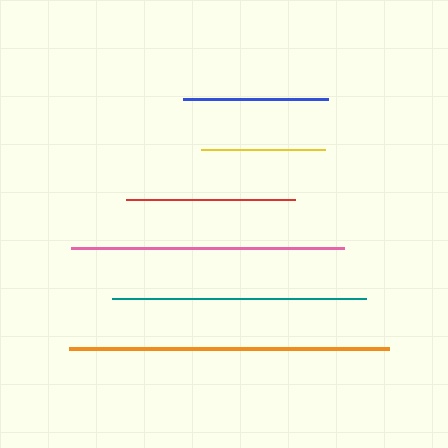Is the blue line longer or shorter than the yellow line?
The blue line is longer than the yellow line.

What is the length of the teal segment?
The teal segment is approximately 255 pixels long.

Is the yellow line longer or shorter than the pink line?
The pink line is longer than the yellow line.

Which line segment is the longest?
The orange line is the longest at approximately 320 pixels.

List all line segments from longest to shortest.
From longest to shortest: orange, pink, teal, red, blue, yellow.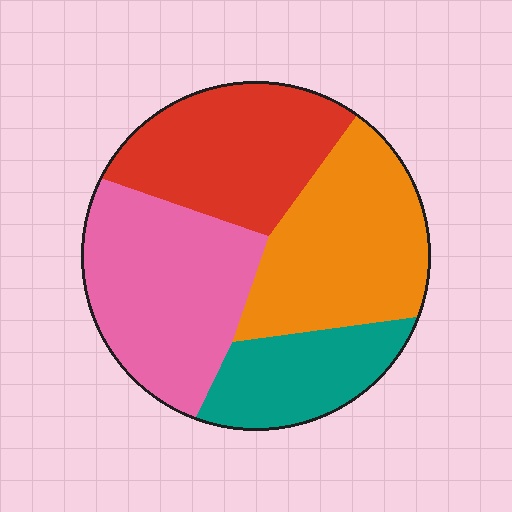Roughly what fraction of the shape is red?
Red takes up about one quarter (1/4) of the shape.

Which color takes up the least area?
Teal, at roughly 15%.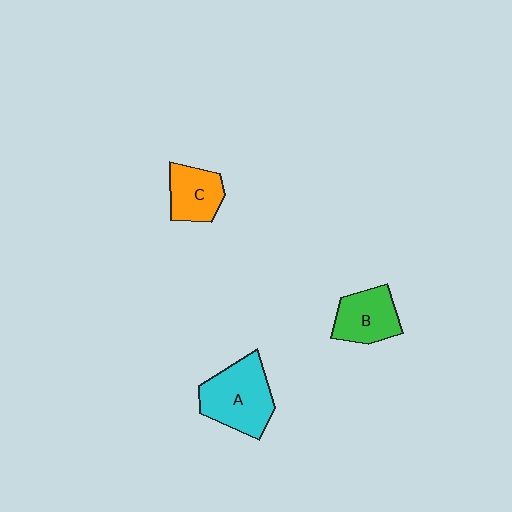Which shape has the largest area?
Shape A (cyan).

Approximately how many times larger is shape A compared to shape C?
Approximately 1.6 times.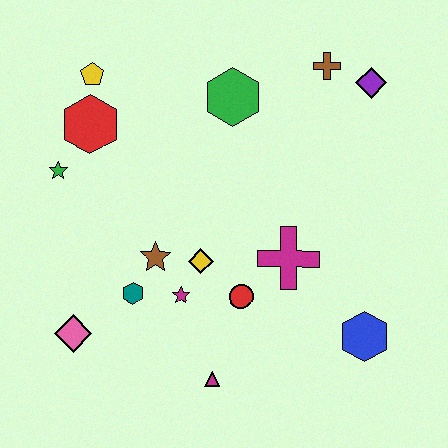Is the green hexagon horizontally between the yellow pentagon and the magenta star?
No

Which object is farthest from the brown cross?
The pink diamond is farthest from the brown cross.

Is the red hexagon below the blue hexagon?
No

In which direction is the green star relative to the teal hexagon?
The green star is above the teal hexagon.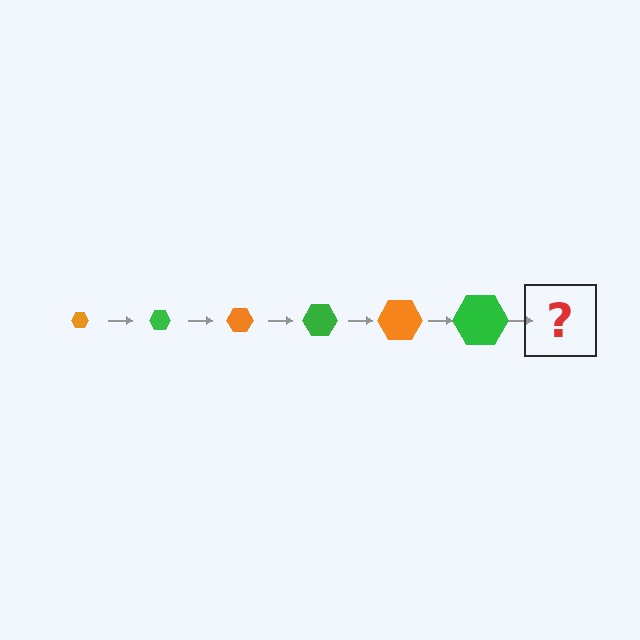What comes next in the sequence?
The next element should be an orange hexagon, larger than the previous one.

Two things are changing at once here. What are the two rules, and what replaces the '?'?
The two rules are that the hexagon grows larger each step and the color cycles through orange and green. The '?' should be an orange hexagon, larger than the previous one.